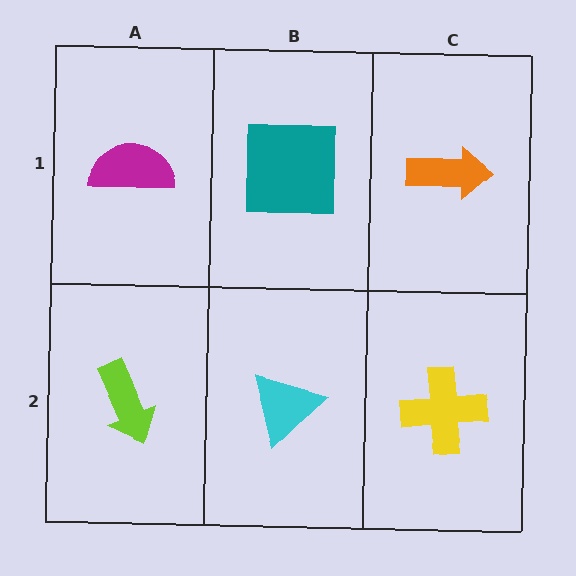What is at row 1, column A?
A magenta semicircle.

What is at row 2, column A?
A lime arrow.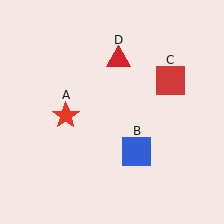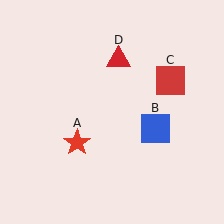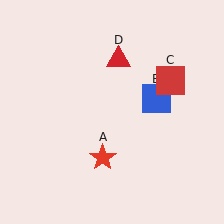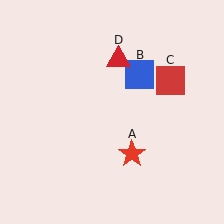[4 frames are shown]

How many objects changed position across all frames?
2 objects changed position: red star (object A), blue square (object B).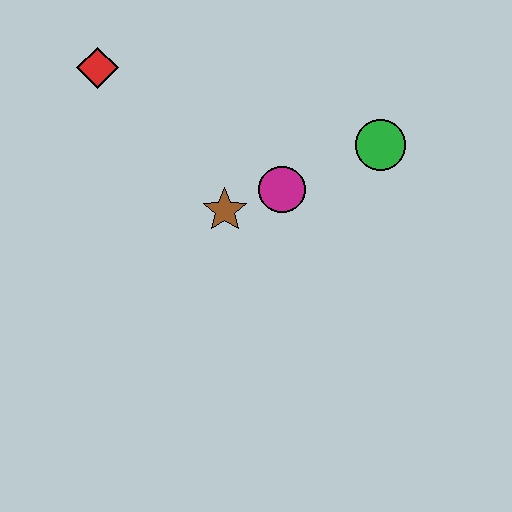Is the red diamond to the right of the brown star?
No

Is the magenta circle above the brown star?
Yes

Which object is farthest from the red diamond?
The green circle is farthest from the red diamond.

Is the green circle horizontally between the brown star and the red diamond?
No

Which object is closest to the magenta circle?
The brown star is closest to the magenta circle.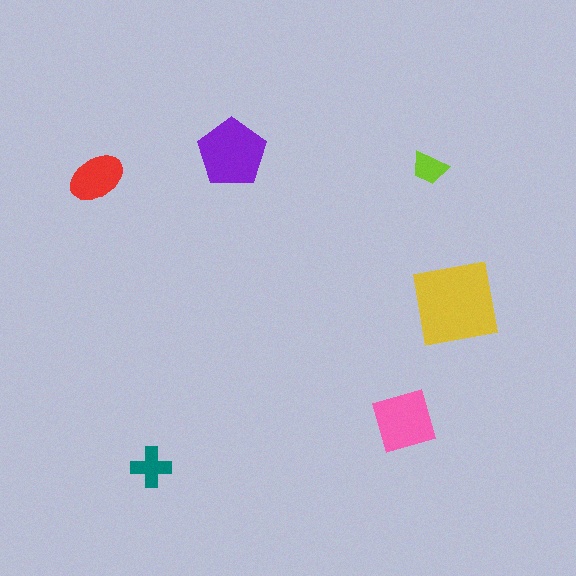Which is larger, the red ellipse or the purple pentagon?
The purple pentagon.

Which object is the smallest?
The lime trapezoid.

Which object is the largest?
The yellow square.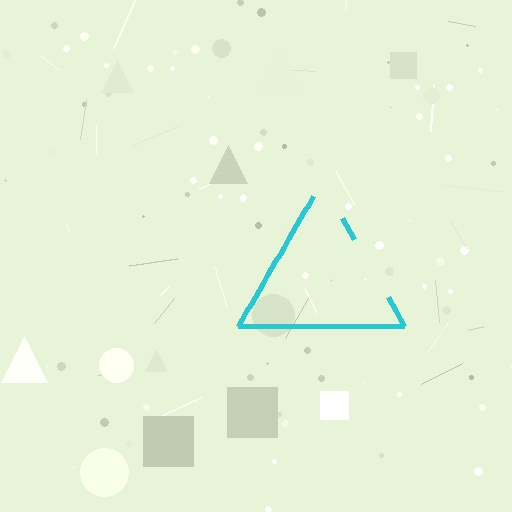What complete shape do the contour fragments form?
The contour fragments form a triangle.